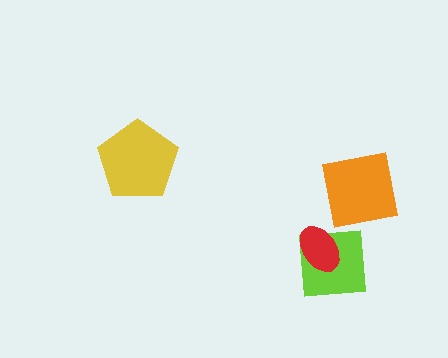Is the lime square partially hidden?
Yes, it is partially covered by another shape.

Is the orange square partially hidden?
No, no other shape covers it.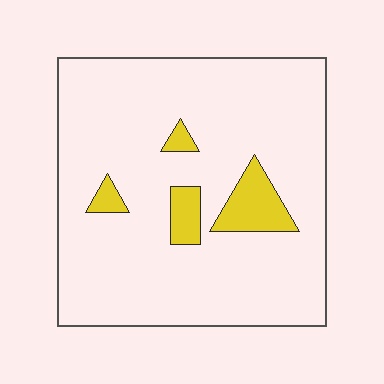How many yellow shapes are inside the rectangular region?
4.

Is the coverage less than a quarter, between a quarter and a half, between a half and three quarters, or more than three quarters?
Less than a quarter.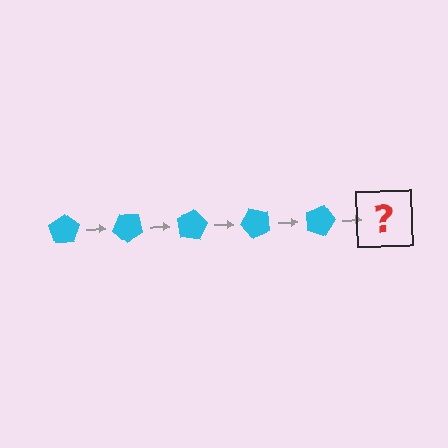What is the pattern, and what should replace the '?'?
The pattern is that the pentagon rotates 40 degrees each step. The '?' should be a cyan pentagon rotated 200 degrees.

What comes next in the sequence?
The next element should be a cyan pentagon rotated 200 degrees.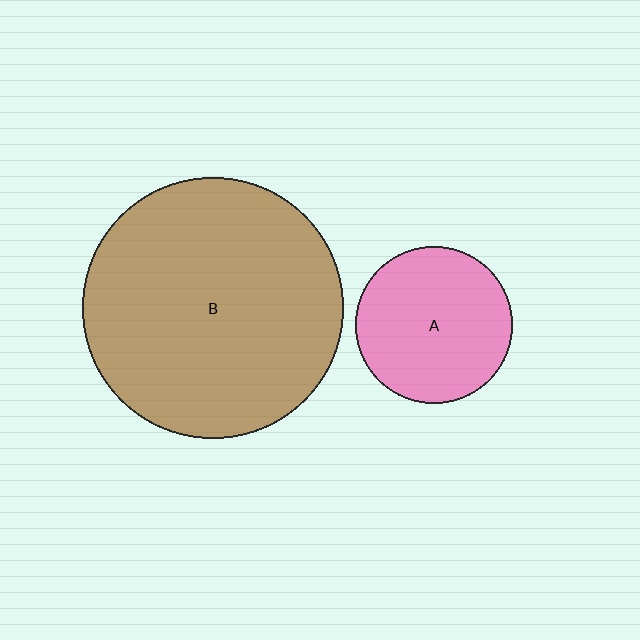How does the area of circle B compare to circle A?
Approximately 2.8 times.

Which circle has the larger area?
Circle B (brown).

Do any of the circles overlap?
No, none of the circles overlap.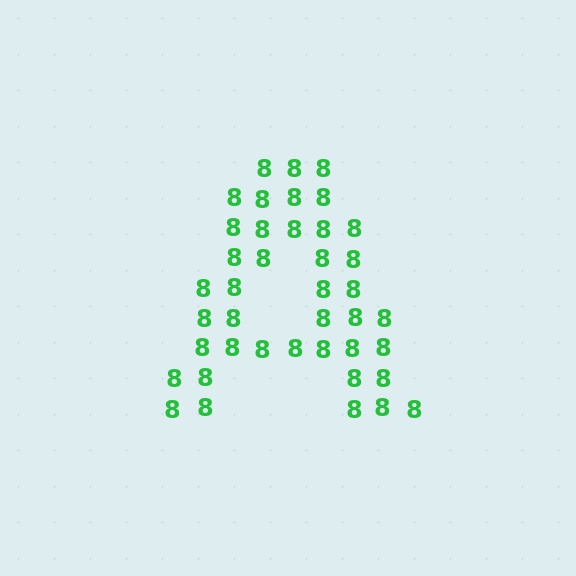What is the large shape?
The large shape is the letter A.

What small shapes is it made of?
It is made of small digit 8's.